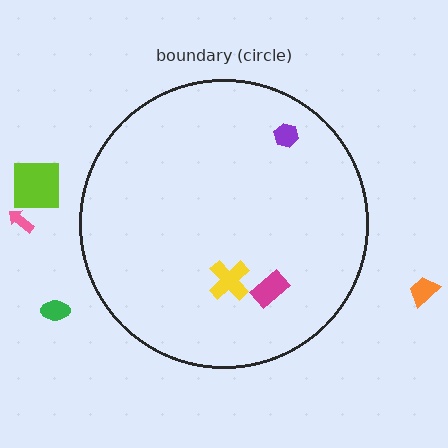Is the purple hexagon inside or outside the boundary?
Inside.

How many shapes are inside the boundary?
3 inside, 4 outside.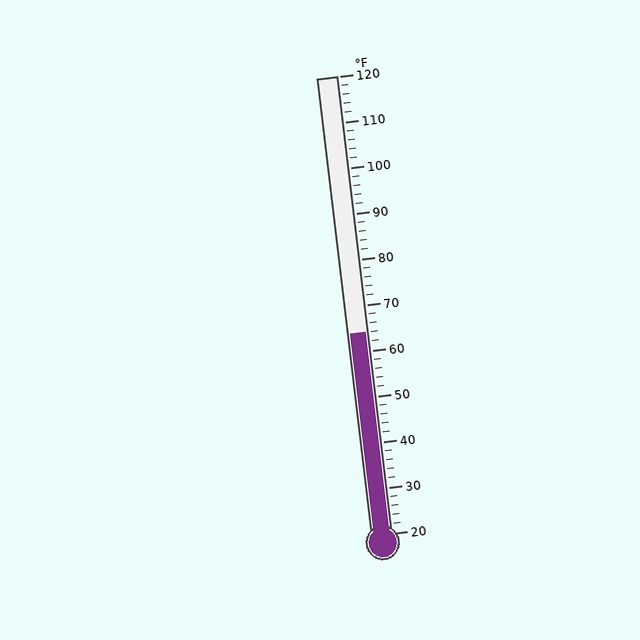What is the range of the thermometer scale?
The thermometer scale ranges from 20°F to 120°F.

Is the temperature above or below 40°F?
The temperature is above 40°F.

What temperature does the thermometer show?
The thermometer shows approximately 64°F.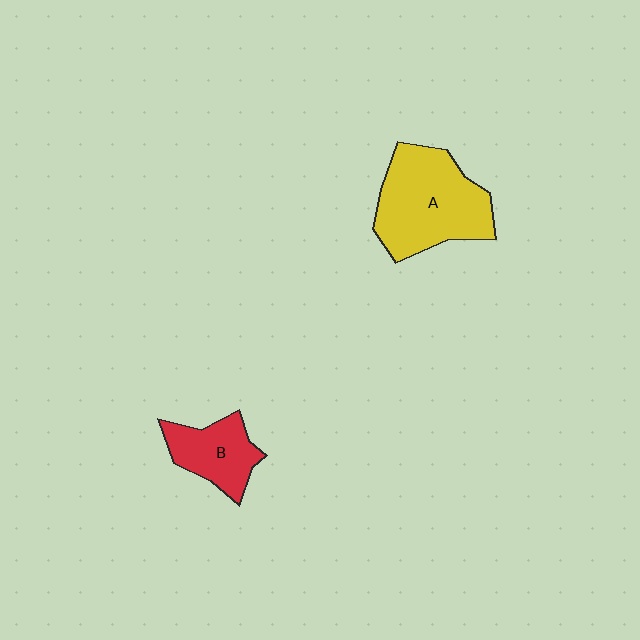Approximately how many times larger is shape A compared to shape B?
Approximately 1.9 times.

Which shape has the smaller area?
Shape B (red).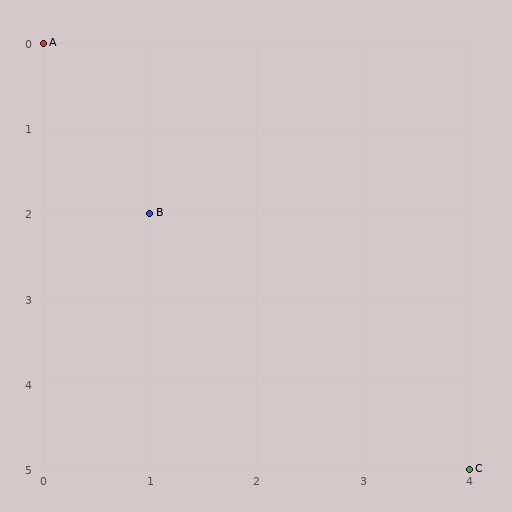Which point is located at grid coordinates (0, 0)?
Point A is at (0, 0).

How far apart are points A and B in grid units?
Points A and B are 1 column and 2 rows apart (about 2.2 grid units diagonally).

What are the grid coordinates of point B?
Point B is at grid coordinates (1, 2).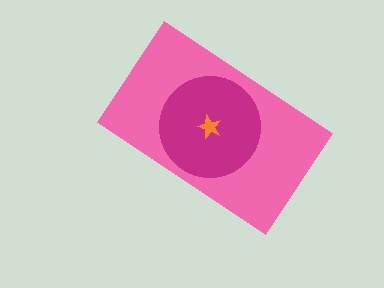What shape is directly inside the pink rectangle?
The magenta circle.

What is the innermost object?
The orange star.